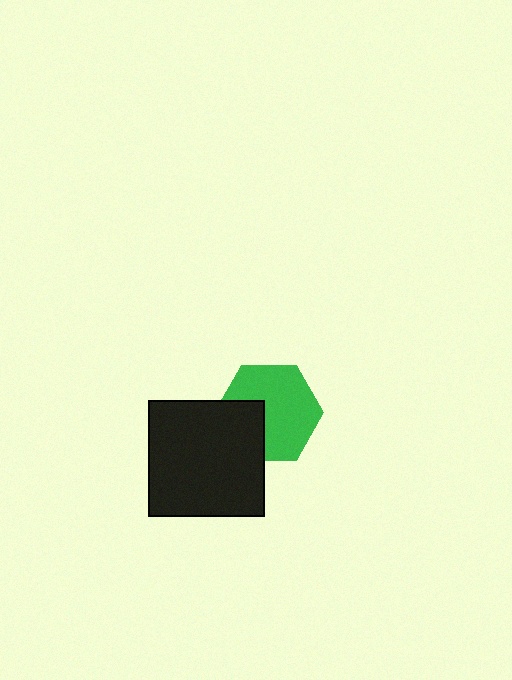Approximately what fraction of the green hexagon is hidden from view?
Roughly 31% of the green hexagon is hidden behind the black square.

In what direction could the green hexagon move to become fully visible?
The green hexagon could move toward the upper-right. That would shift it out from behind the black square entirely.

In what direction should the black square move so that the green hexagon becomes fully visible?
The black square should move toward the lower-left. That is the shortest direction to clear the overlap and leave the green hexagon fully visible.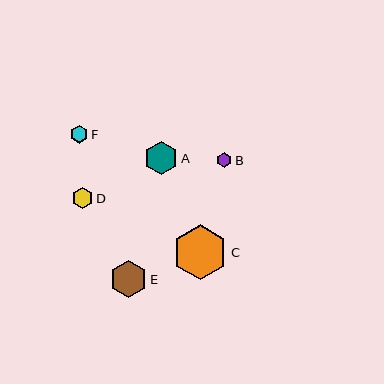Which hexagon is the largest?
Hexagon C is the largest with a size of approximately 55 pixels.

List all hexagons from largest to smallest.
From largest to smallest: C, E, A, D, F, B.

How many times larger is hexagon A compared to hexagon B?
Hexagon A is approximately 2.2 times the size of hexagon B.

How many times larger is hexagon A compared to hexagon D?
Hexagon A is approximately 1.5 times the size of hexagon D.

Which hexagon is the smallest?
Hexagon B is the smallest with a size of approximately 15 pixels.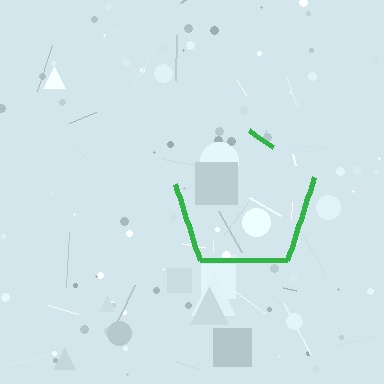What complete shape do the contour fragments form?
The contour fragments form a pentagon.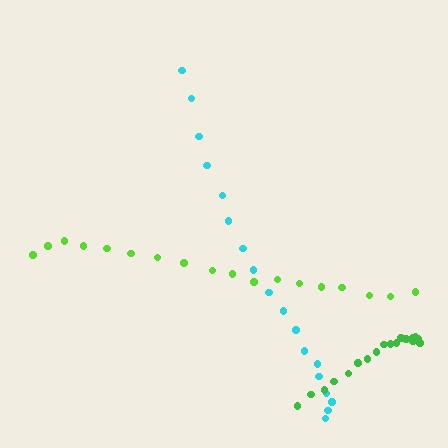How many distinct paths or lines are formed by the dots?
There are 3 distinct paths.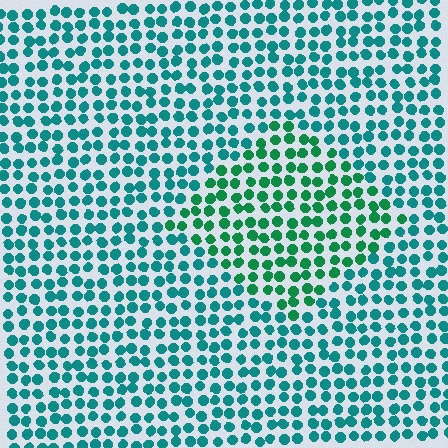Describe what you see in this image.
The image is filled with small teal elements in a uniform arrangement. A diamond-shaped region is visible where the elements are tinted to a slightly different hue, forming a subtle color boundary.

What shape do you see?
I see a diamond.